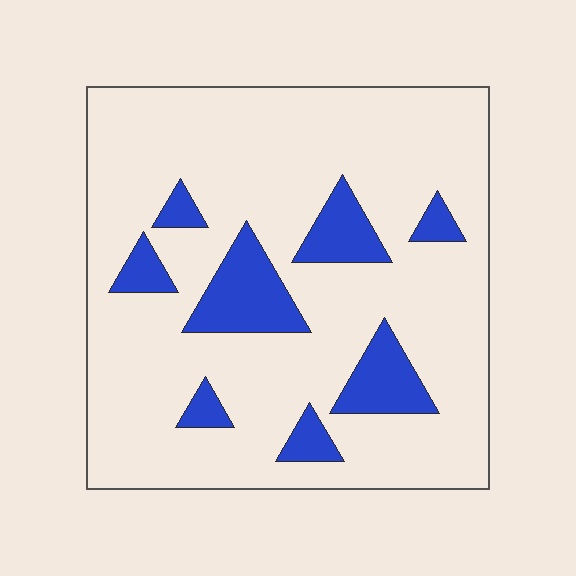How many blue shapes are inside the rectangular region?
8.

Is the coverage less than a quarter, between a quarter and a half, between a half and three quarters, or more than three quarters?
Less than a quarter.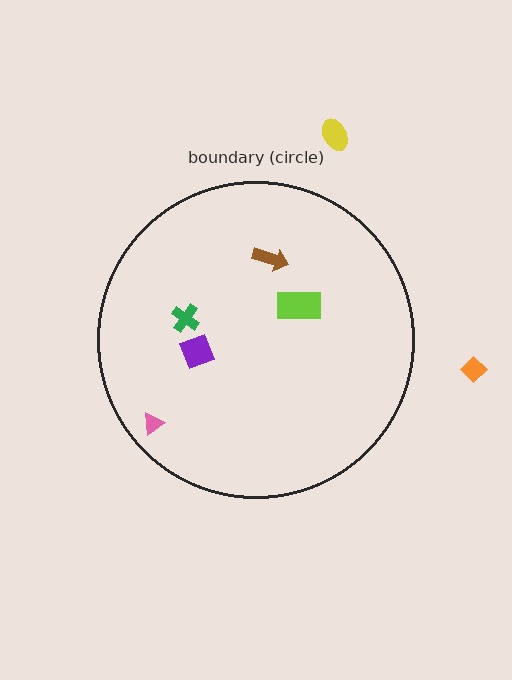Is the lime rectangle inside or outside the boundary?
Inside.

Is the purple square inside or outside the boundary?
Inside.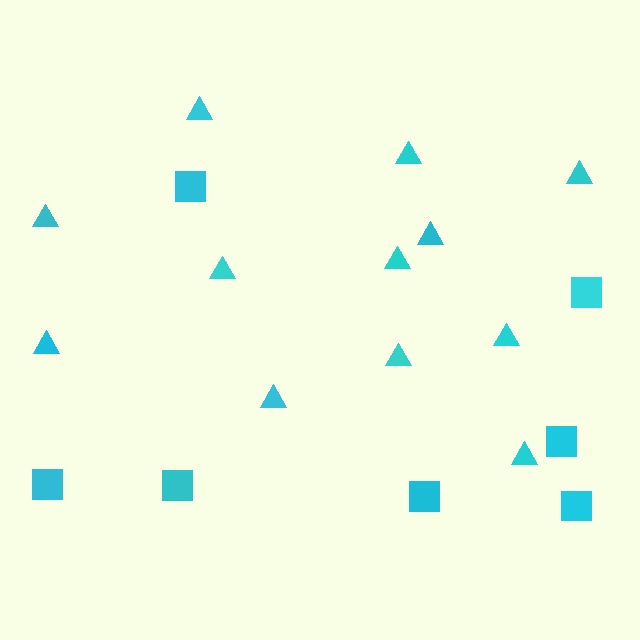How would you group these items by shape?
There are 2 groups: one group of triangles (12) and one group of squares (7).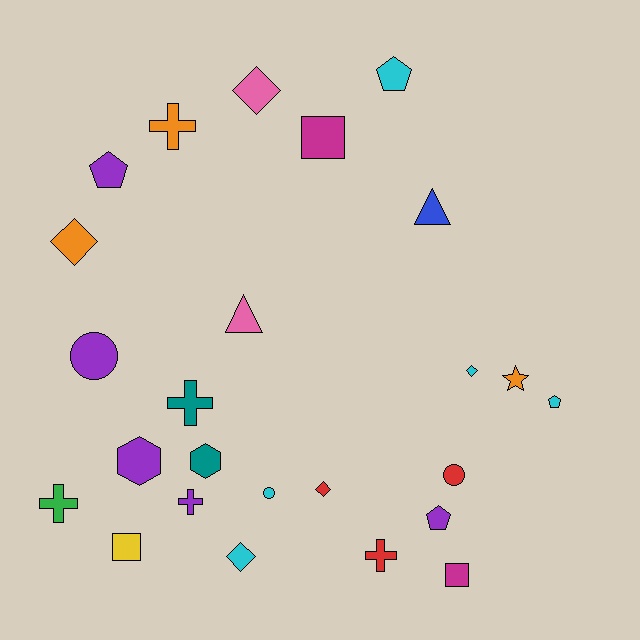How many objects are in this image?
There are 25 objects.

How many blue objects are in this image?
There is 1 blue object.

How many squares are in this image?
There are 3 squares.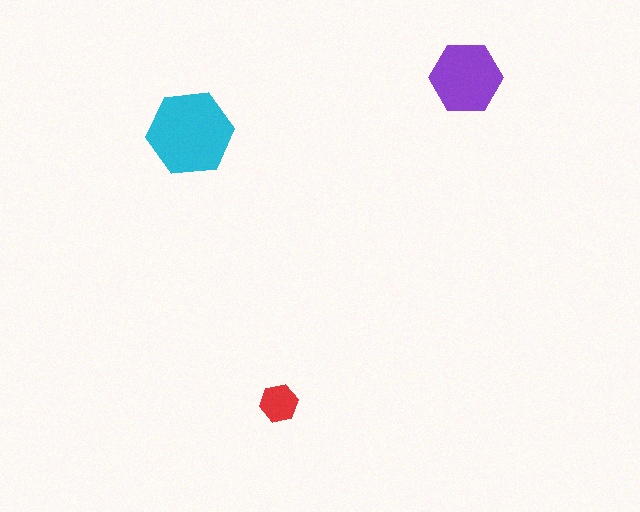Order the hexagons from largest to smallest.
the cyan one, the purple one, the red one.